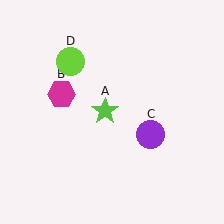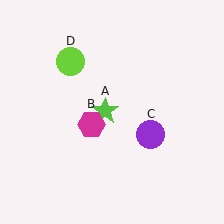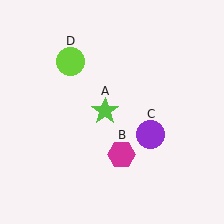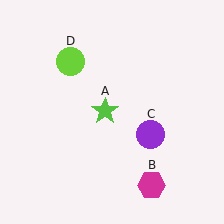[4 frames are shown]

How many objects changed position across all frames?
1 object changed position: magenta hexagon (object B).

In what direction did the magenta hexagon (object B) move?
The magenta hexagon (object B) moved down and to the right.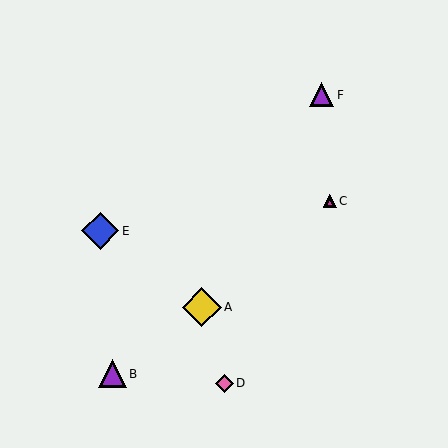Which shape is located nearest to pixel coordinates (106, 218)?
The blue diamond (labeled E) at (100, 231) is nearest to that location.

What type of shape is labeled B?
Shape B is a purple triangle.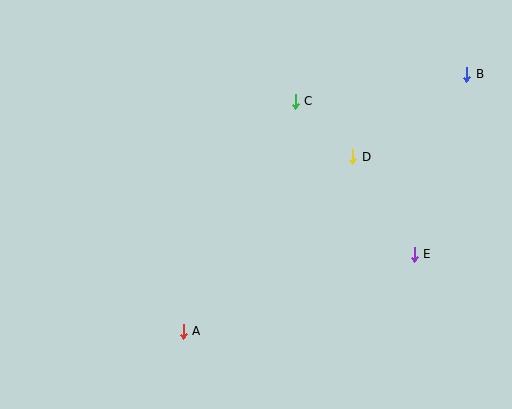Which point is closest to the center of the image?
Point D at (353, 157) is closest to the center.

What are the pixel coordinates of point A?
Point A is at (183, 331).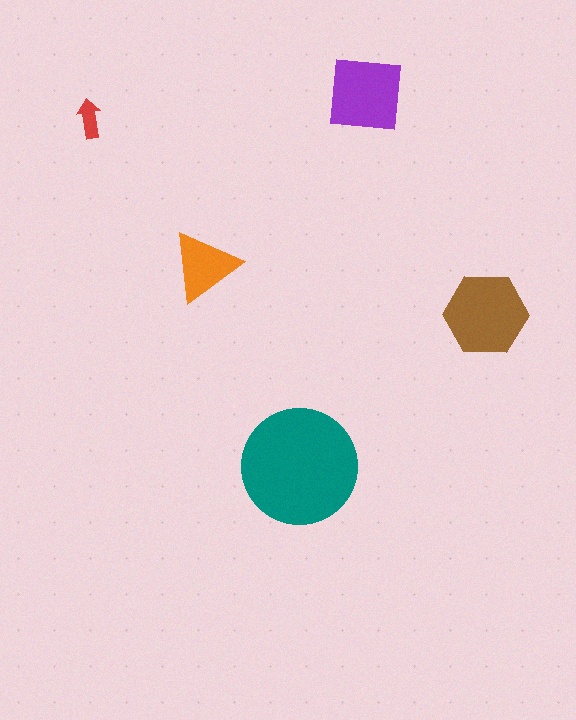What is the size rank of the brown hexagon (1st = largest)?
2nd.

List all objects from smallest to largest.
The red arrow, the orange triangle, the purple square, the brown hexagon, the teal circle.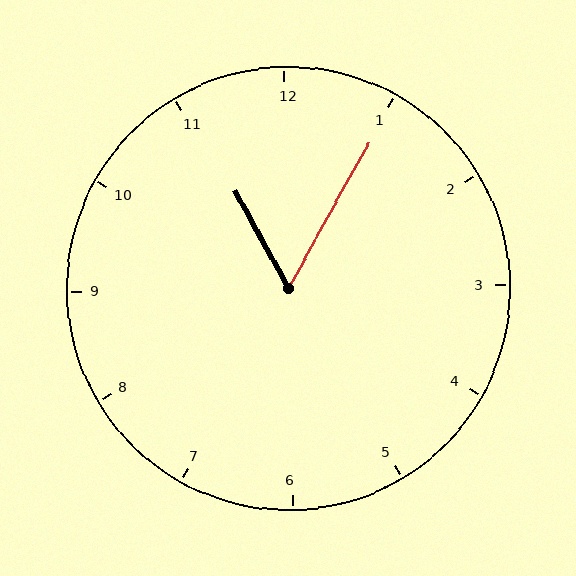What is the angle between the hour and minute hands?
Approximately 58 degrees.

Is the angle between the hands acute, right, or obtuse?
It is acute.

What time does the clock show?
11:05.